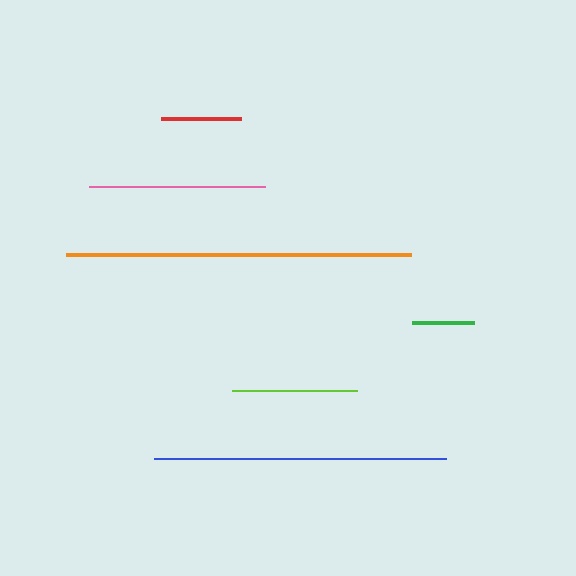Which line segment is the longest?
The orange line is the longest at approximately 345 pixels.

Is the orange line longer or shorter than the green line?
The orange line is longer than the green line.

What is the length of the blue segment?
The blue segment is approximately 292 pixels long.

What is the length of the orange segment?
The orange segment is approximately 345 pixels long.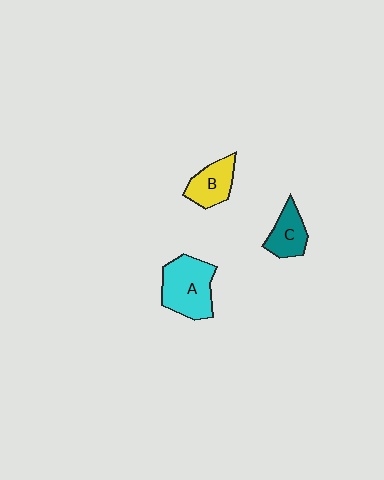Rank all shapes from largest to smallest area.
From largest to smallest: A (cyan), B (yellow), C (teal).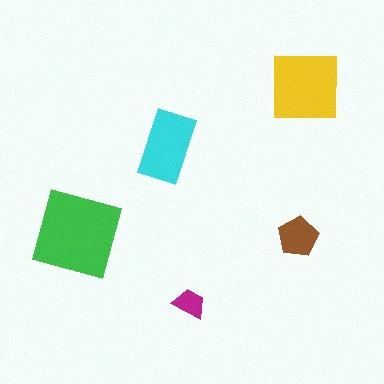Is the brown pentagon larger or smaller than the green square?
Smaller.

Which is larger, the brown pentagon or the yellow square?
The yellow square.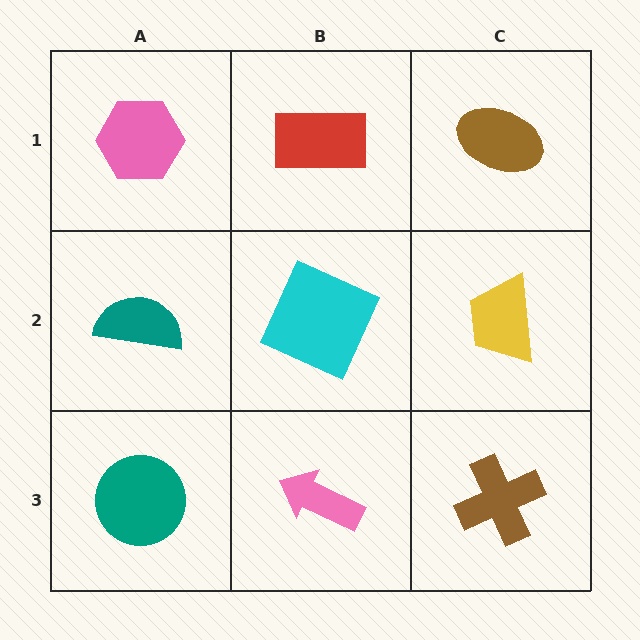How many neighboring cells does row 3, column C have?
2.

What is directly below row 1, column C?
A yellow trapezoid.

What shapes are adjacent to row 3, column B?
A cyan square (row 2, column B), a teal circle (row 3, column A), a brown cross (row 3, column C).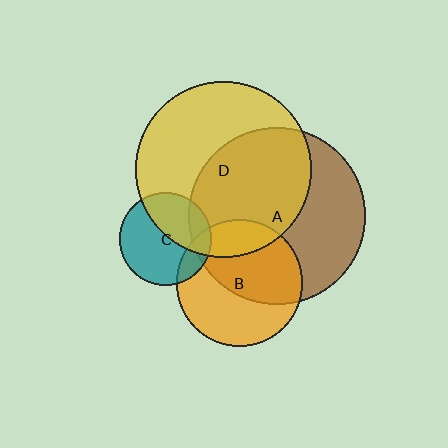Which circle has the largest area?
Circle A (brown).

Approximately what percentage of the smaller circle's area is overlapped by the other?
Approximately 15%.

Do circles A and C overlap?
Yes.